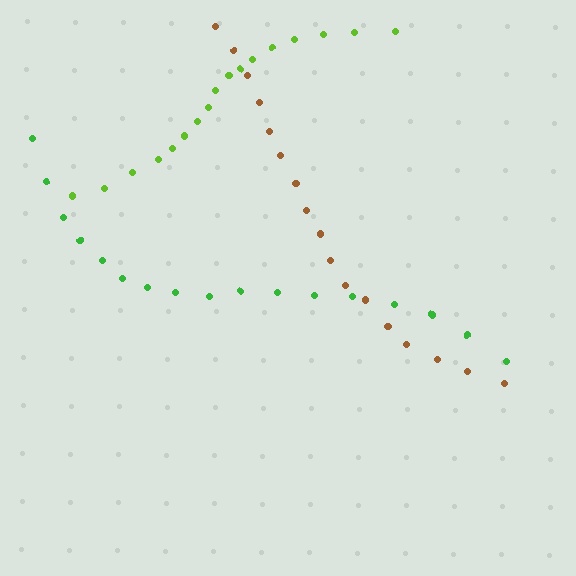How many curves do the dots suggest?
There are 3 distinct paths.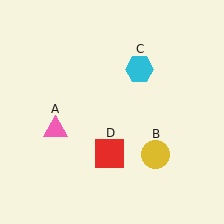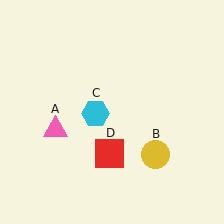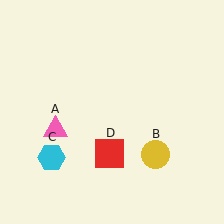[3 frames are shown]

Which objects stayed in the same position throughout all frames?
Pink triangle (object A) and yellow circle (object B) and red square (object D) remained stationary.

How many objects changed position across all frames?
1 object changed position: cyan hexagon (object C).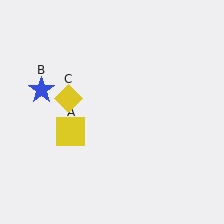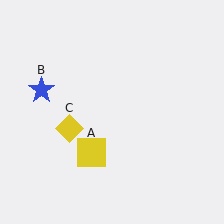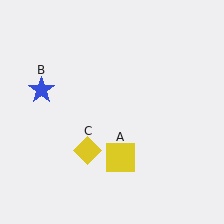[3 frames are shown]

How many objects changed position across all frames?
2 objects changed position: yellow square (object A), yellow diamond (object C).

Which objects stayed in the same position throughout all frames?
Blue star (object B) remained stationary.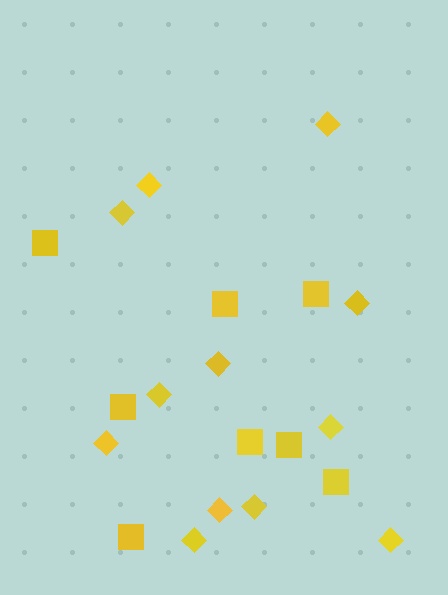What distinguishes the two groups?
There are 2 groups: one group of diamonds (12) and one group of squares (8).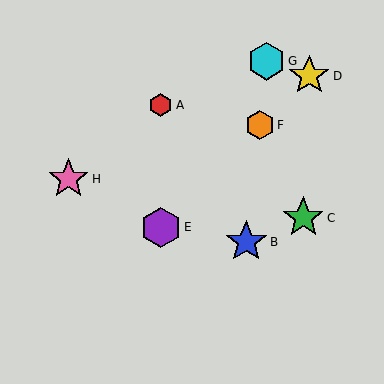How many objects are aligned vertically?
2 objects (A, E) are aligned vertically.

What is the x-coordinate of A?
Object A is at x≈161.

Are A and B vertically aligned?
No, A is at x≈161 and B is at x≈246.